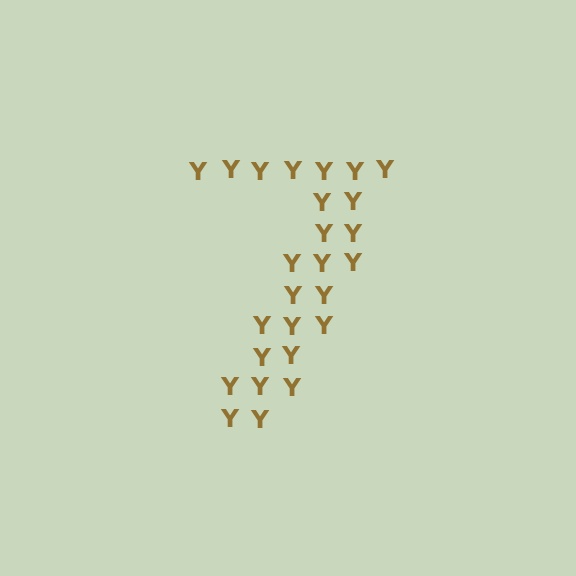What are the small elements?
The small elements are letter Y's.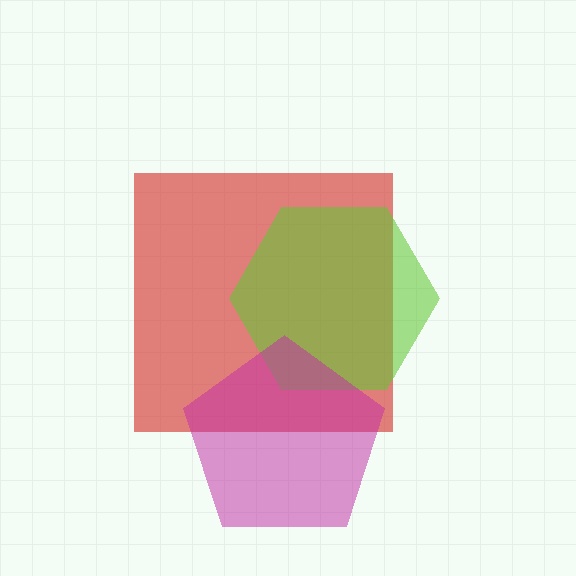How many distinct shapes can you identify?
There are 3 distinct shapes: a red square, a lime hexagon, a magenta pentagon.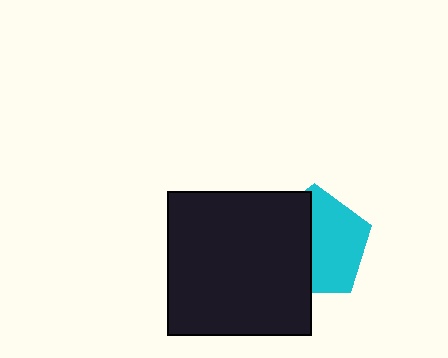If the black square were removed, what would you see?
You would see the complete cyan pentagon.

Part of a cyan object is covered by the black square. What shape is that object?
It is a pentagon.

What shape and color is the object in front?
The object in front is a black square.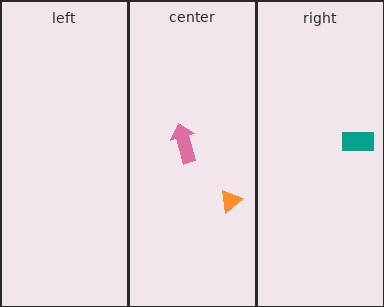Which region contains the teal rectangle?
The right region.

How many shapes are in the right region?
1.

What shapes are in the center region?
The pink arrow, the orange triangle.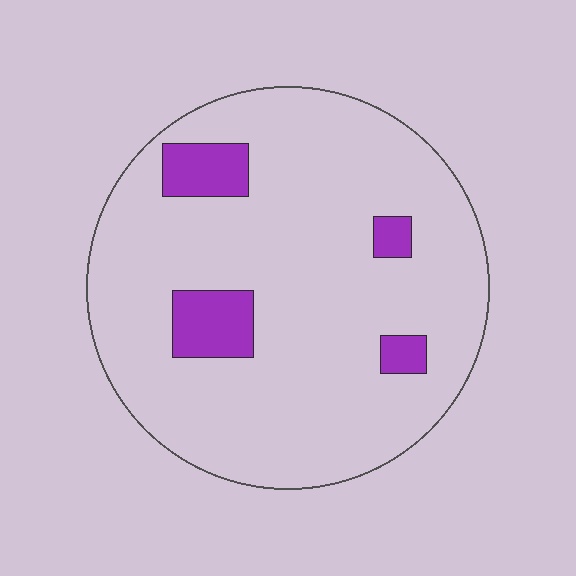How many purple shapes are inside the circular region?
4.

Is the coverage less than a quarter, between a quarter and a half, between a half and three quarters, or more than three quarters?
Less than a quarter.